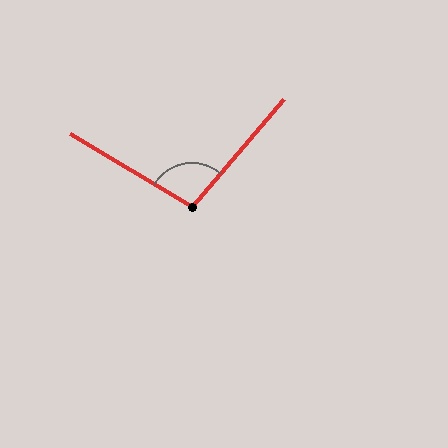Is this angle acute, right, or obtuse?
It is obtuse.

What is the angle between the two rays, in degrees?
Approximately 100 degrees.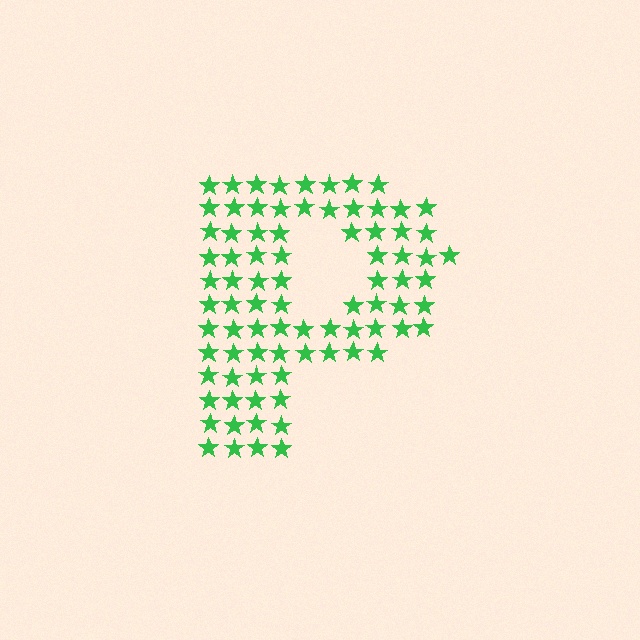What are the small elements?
The small elements are stars.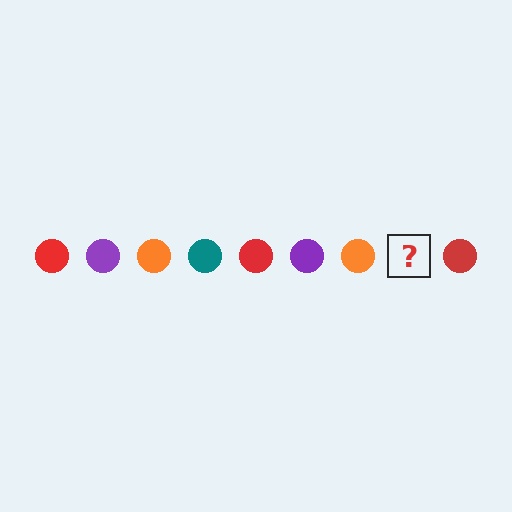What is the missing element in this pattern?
The missing element is a teal circle.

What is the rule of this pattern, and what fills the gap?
The rule is that the pattern cycles through red, purple, orange, teal circles. The gap should be filled with a teal circle.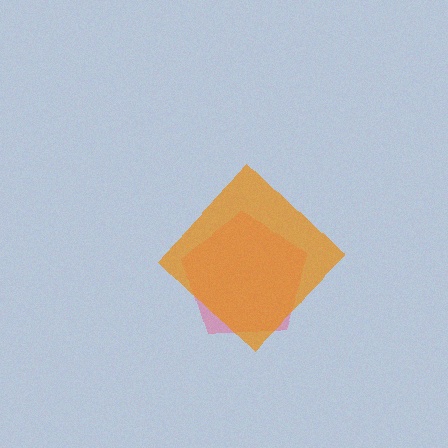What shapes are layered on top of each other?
The layered shapes are: a pink pentagon, an orange diamond.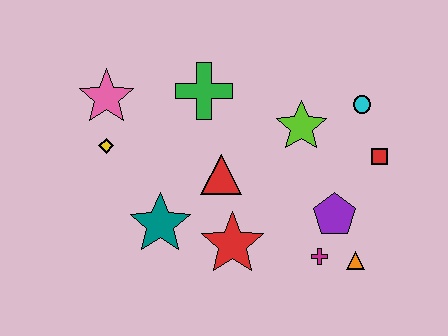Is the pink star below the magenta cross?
No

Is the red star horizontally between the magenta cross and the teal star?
Yes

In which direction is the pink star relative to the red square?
The pink star is to the left of the red square.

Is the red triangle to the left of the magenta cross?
Yes